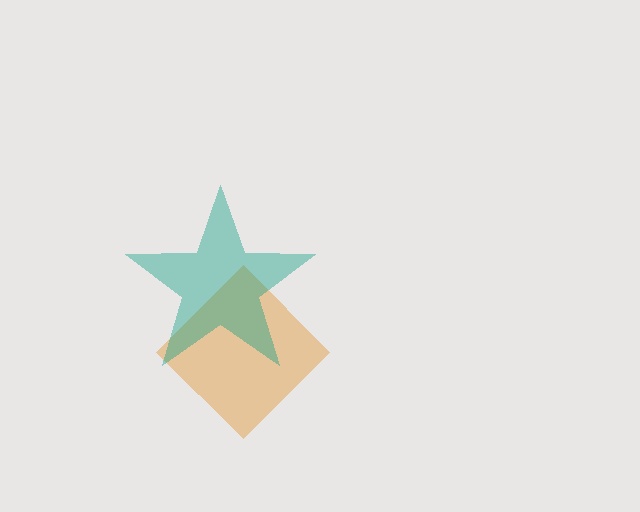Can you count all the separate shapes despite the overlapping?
Yes, there are 2 separate shapes.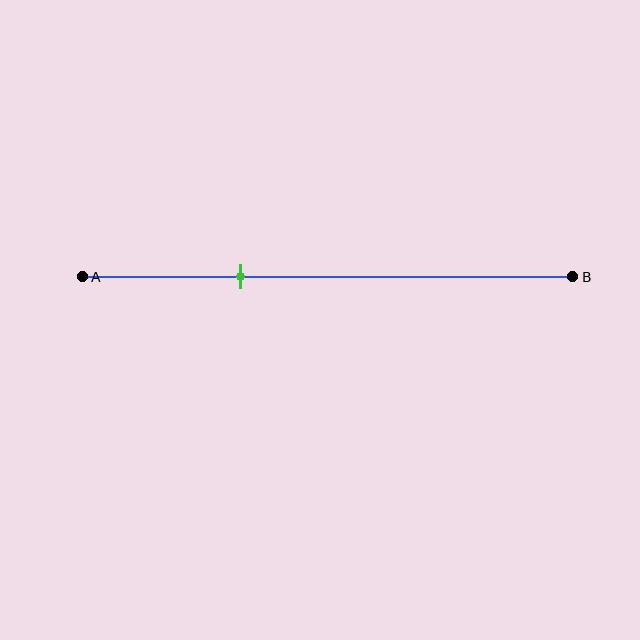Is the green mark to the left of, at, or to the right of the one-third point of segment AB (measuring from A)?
The green mark is approximately at the one-third point of segment AB.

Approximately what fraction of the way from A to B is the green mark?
The green mark is approximately 30% of the way from A to B.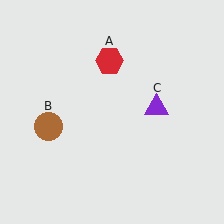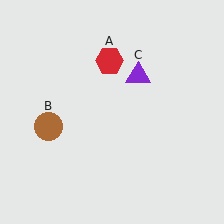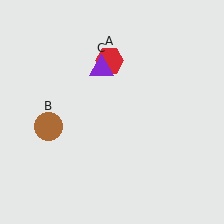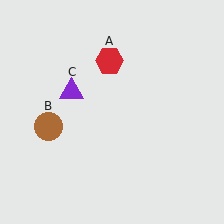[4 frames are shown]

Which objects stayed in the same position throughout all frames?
Red hexagon (object A) and brown circle (object B) remained stationary.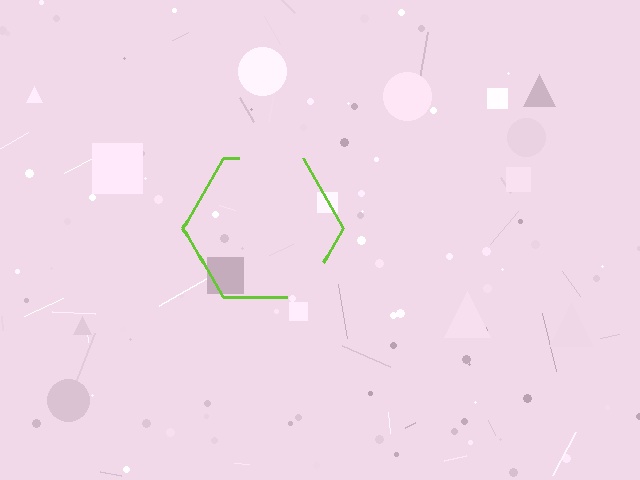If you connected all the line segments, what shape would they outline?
They would outline a hexagon.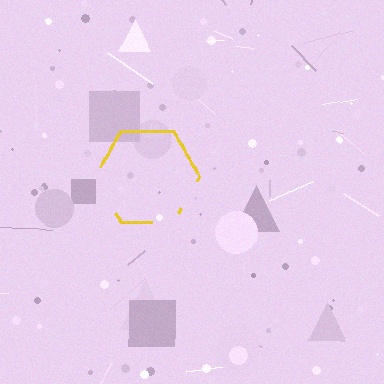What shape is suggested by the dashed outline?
The dashed outline suggests a hexagon.